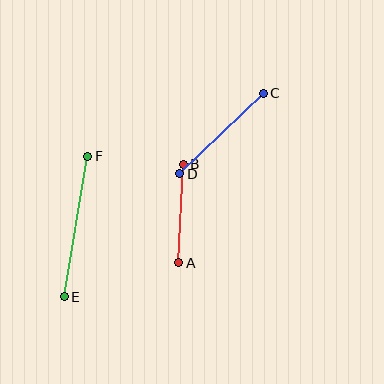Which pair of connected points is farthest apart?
Points E and F are farthest apart.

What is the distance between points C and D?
The distance is approximately 116 pixels.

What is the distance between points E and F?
The distance is approximately 142 pixels.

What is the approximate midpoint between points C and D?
The midpoint is at approximately (222, 134) pixels.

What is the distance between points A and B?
The distance is approximately 98 pixels.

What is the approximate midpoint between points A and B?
The midpoint is at approximately (181, 213) pixels.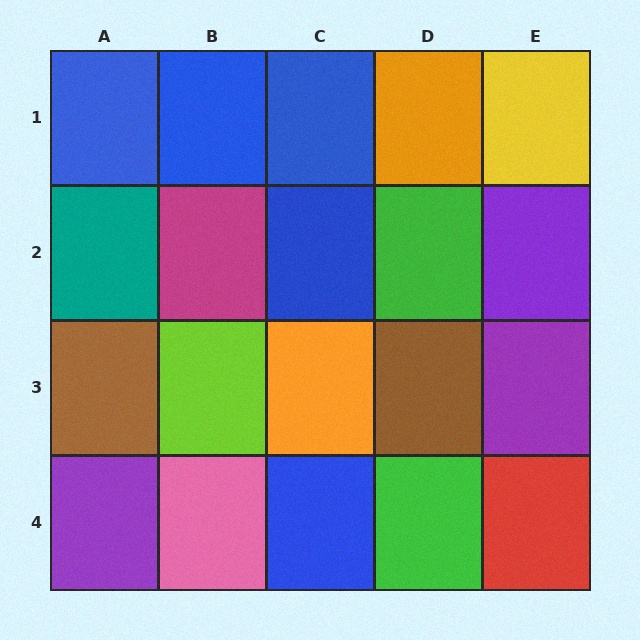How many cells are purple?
3 cells are purple.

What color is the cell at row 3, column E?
Purple.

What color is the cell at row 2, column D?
Green.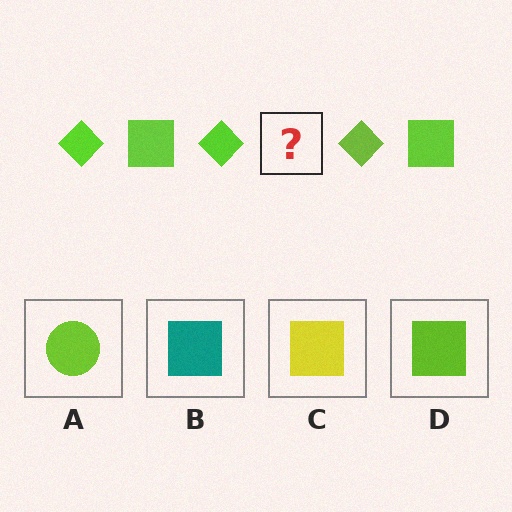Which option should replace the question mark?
Option D.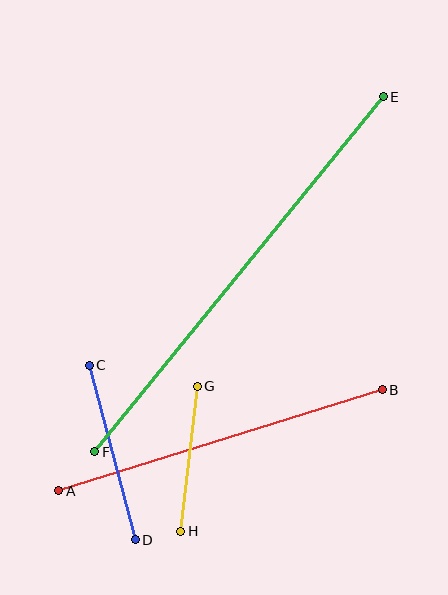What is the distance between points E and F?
The distance is approximately 458 pixels.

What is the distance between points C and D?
The distance is approximately 180 pixels.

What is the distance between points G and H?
The distance is approximately 146 pixels.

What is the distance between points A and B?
The distance is approximately 339 pixels.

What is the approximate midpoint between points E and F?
The midpoint is at approximately (239, 274) pixels.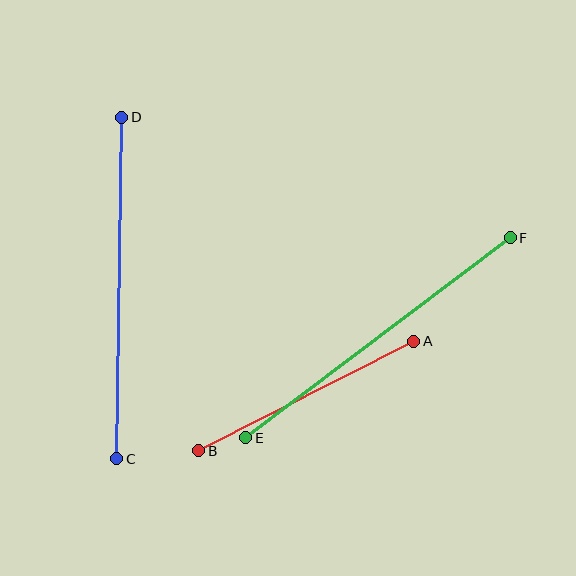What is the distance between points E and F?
The distance is approximately 332 pixels.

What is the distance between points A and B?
The distance is approximately 241 pixels.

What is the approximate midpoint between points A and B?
The midpoint is at approximately (306, 396) pixels.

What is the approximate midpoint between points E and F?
The midpoint is at approximately (378, 338) pixels.